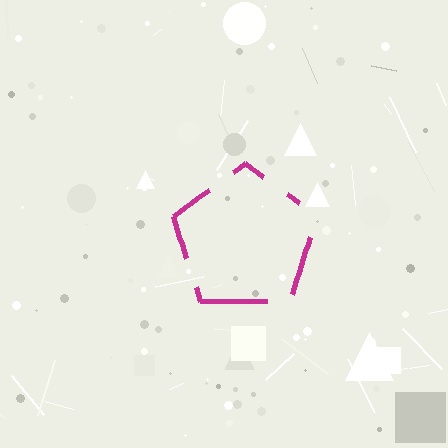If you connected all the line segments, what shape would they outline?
They would outline a pentagon.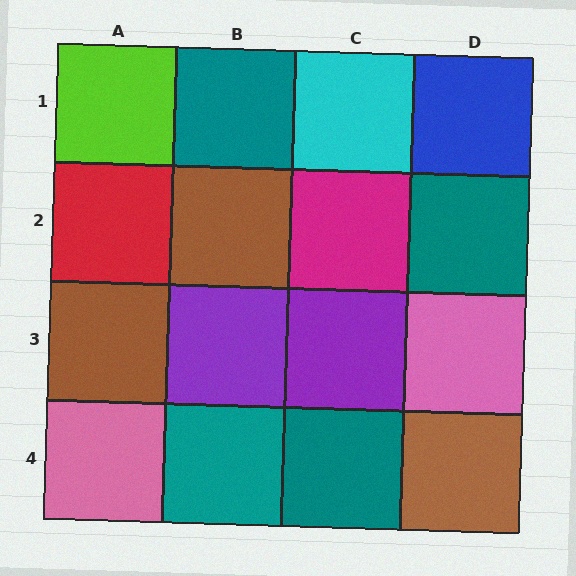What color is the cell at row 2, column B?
Brown.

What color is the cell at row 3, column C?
Purple.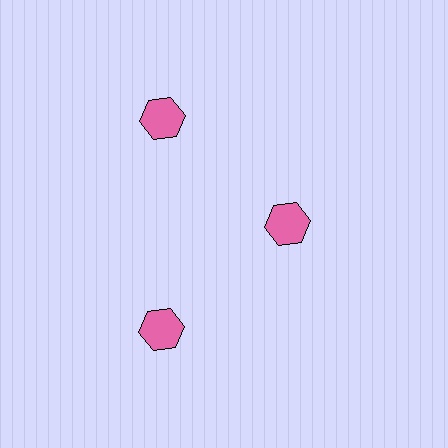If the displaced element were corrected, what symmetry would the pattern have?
It would have 3-fold rotational symmetry — the pattern would map onto itself every 120 degrees.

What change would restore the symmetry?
The symmetry would be restored by moving it outward, back onto the ring so that all 3 hexagons sit at equal angles and equal distance from the center.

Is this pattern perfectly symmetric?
No. The 3 pink hexagons are arranged in a ring, but one element near the 3 o'clock position is pulled inward toward the center, breaking the 3-fold rotational symmetry.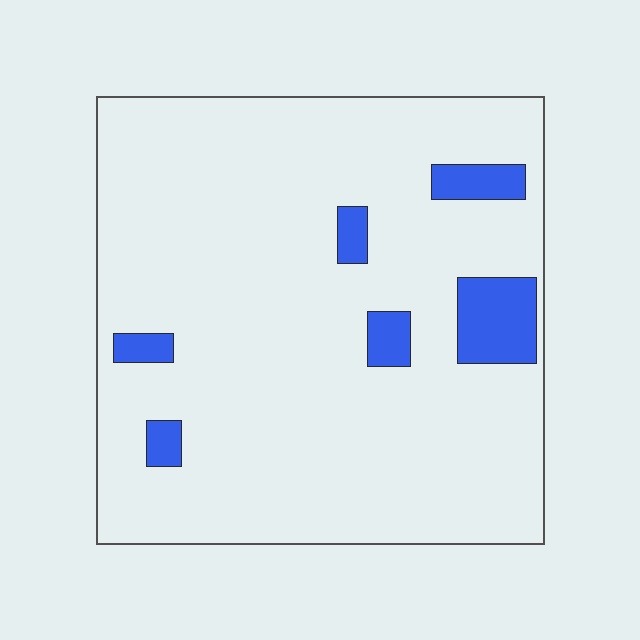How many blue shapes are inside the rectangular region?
6.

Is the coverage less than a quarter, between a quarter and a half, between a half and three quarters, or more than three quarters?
Less than a quarter.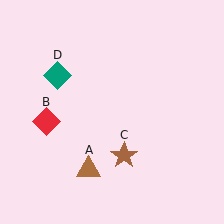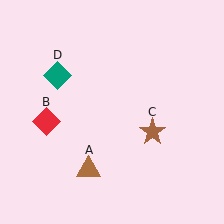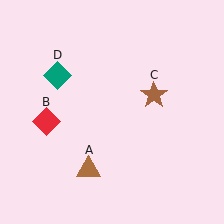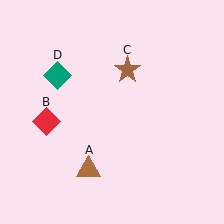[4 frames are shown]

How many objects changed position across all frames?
1 object changed position: brown star (object C).